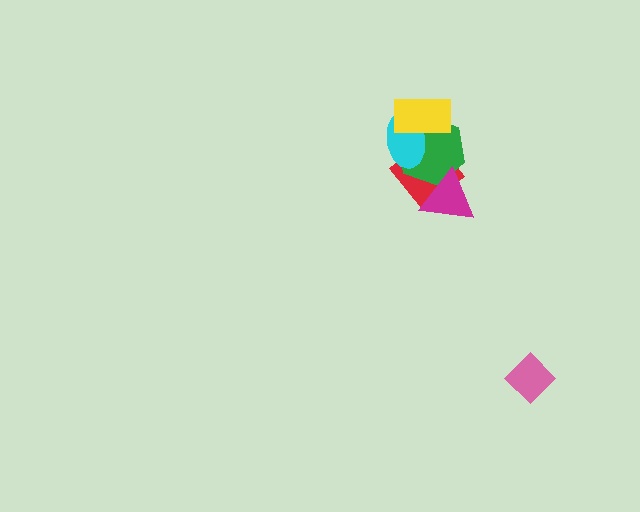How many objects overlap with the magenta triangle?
2 objects overlap with the magenta triangle.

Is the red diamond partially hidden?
Yes, it is partially covered by another shape.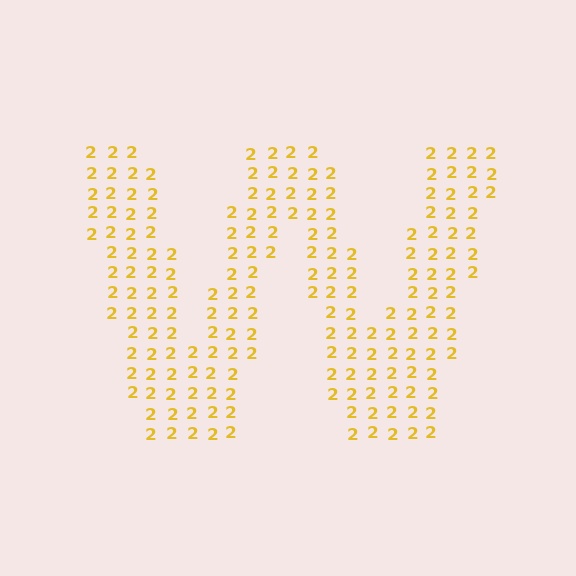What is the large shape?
The large shape is the letter W.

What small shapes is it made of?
It is made of small digit 2's.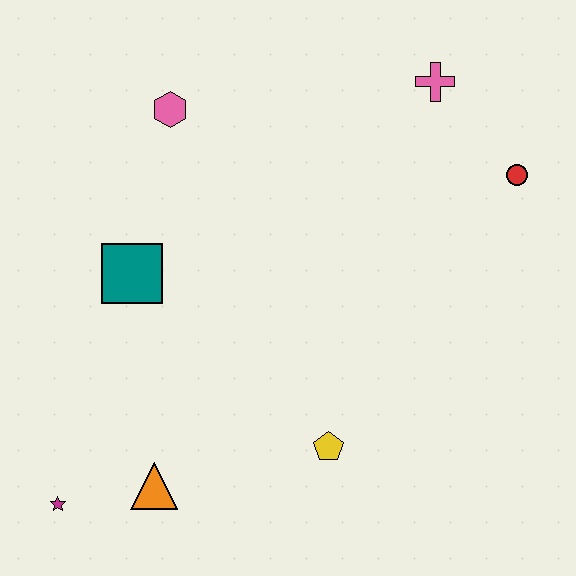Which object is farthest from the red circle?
The magenta star is farthest from the red circle.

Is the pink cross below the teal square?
No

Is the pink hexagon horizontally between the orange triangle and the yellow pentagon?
Yes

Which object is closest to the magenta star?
The orange triangle is closest to the magenta star.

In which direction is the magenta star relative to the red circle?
The magenta star is to the left of the red circle.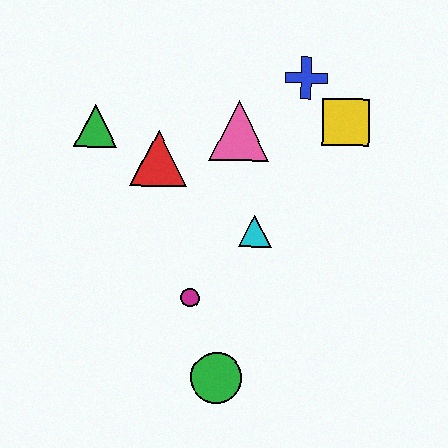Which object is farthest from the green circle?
The blue cross is farthest from the green circle.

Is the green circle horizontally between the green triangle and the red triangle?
No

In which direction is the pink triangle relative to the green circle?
The pink triangle is above the green circle.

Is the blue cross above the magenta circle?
Yes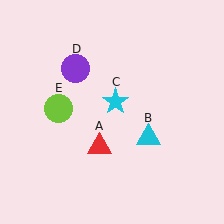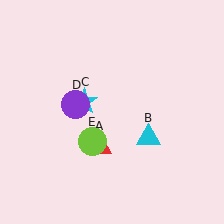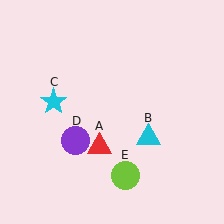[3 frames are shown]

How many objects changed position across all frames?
3 objects changed position: cyan star (object C), purple circle (object D), lime circle (object E).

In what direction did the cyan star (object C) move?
The cyan star (object C) moved left.